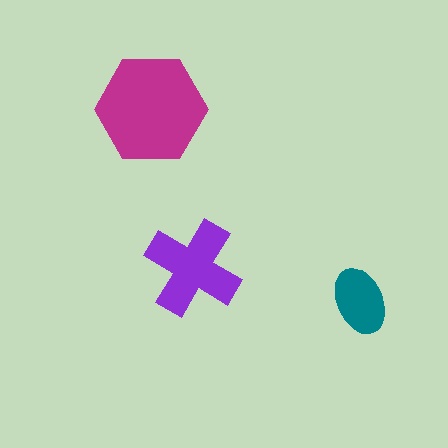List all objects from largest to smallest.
The magenta hexagon, the purple cross, the teal ellipse.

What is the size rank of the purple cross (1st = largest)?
2nd.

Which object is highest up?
The magenta hexagon is topmost.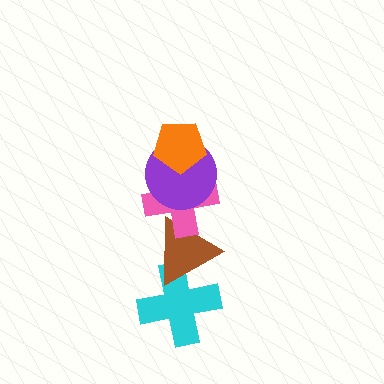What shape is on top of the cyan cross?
The brown triangle is on top of the cyan cross.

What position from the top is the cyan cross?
The cyan cross is 5th from the top.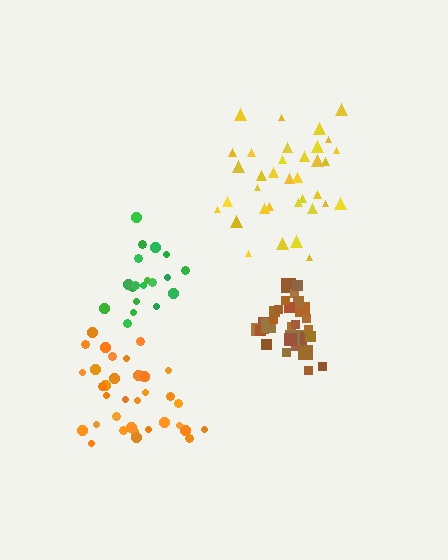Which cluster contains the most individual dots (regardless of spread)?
Orange (35).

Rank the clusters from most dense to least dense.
brown, green, orange, yellow.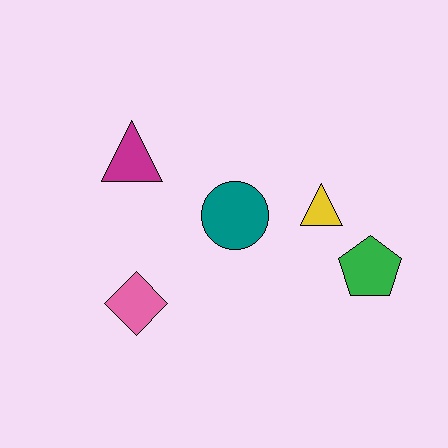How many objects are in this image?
There are 5 objects.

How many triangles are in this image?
There are 2 triangles.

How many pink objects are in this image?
There is 1 pink object.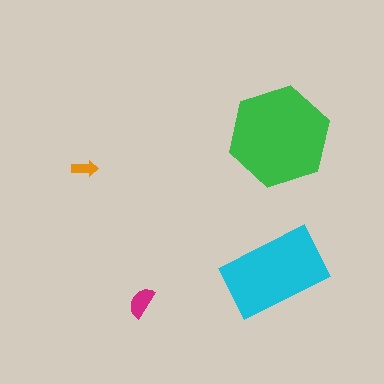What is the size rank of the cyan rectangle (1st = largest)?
2nd.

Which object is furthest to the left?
The orange arrow is leftmost.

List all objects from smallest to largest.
The orange arrow, the magenta semicircle, the cyan rectangle, the green hexagon.